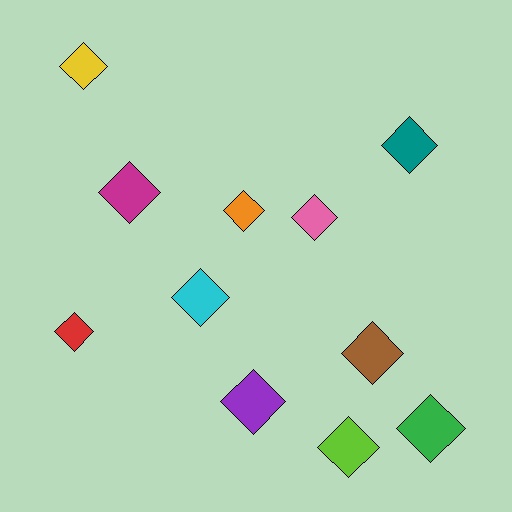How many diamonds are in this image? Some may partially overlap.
There are 11 diamonds.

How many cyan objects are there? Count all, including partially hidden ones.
There is 1 cyan object.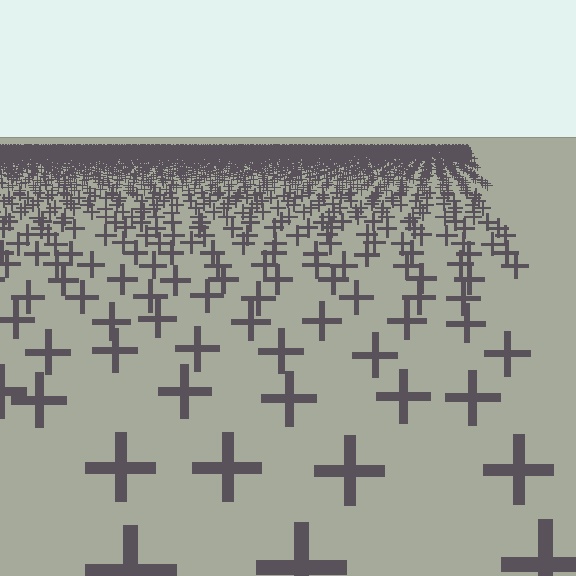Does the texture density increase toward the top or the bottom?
Density increases toward the top.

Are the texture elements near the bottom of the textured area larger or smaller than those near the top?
Larger. Near the bottom, elements are closer to the viewer and appear at a bigger on-screen size.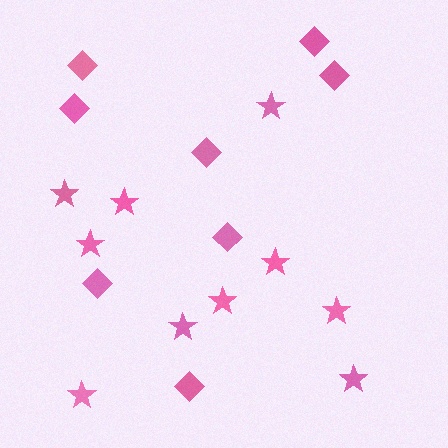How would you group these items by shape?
There are 2 groups: one group of stars (10) and one group of diamonds (8).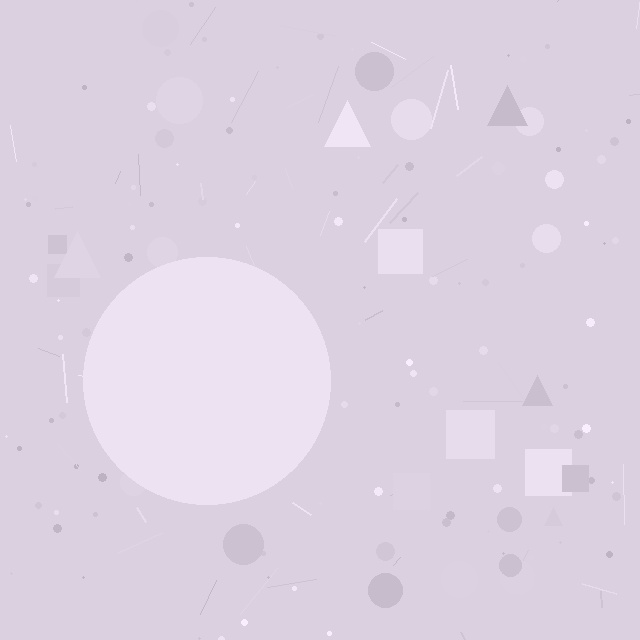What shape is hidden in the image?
A circle is hidden in the image.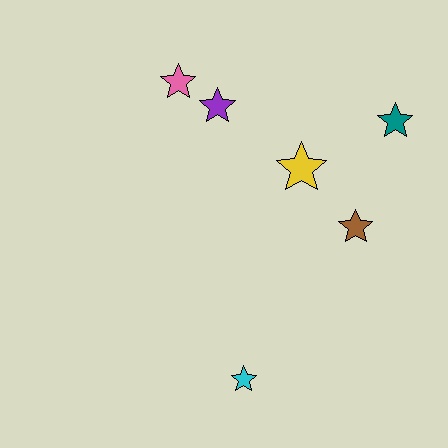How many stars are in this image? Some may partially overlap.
There are 6 stars.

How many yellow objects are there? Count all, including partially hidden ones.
There is 1 yellow object.